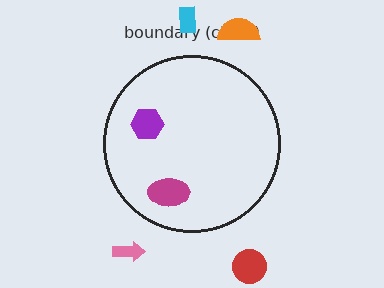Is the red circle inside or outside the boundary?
Outside.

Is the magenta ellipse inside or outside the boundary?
Inside.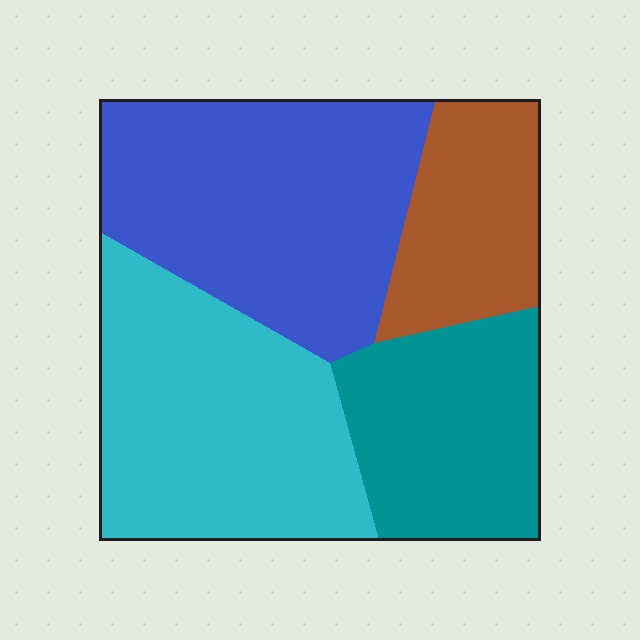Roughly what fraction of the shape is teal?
Teal takes up about one fifth (1/5) of the shape.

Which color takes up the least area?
Brown, at roughly 15%.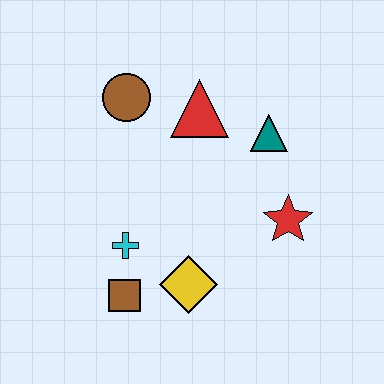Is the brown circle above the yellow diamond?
Yes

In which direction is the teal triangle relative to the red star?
The teal triangle is above the red star.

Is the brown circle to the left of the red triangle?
Yes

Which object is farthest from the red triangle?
The brown square is farthest from the red triangle.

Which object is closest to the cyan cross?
The brown square is closest to the cyan cross.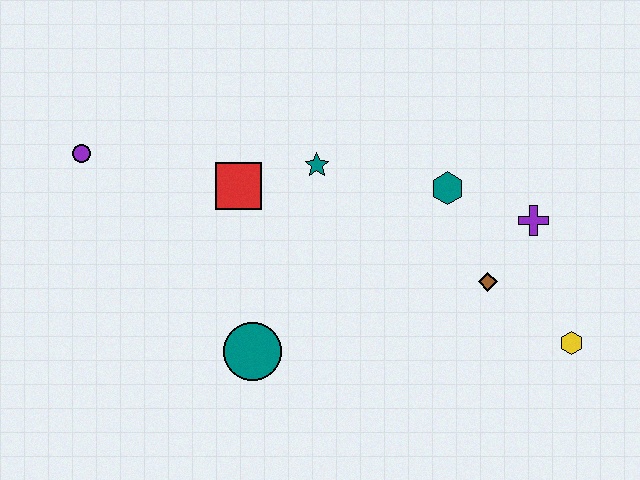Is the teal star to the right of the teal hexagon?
No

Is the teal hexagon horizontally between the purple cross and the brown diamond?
No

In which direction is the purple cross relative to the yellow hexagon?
The purple cross is above the yellow hexagon.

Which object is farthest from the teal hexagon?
The purple circle is farthest from the teal hexagon.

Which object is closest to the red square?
The teal star is closest to the red square.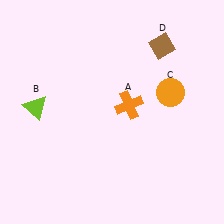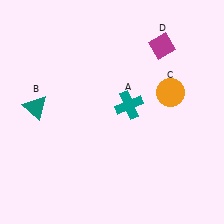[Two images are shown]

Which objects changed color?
A changed from orange to teal. B changed from lime to teal. D changed from brown to magenta.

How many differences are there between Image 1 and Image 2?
There are 3 differences between the two images.